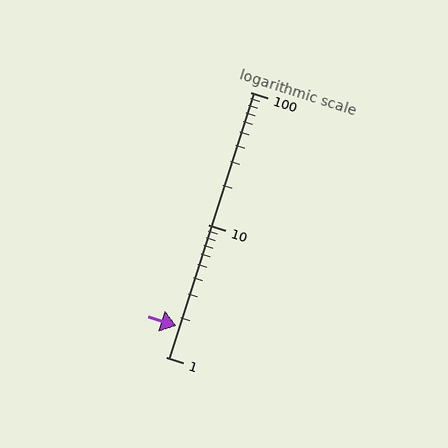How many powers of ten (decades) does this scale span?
The scale spans 2 decades, from 1 to 100.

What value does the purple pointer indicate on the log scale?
The pointer indicates approximately 1.7.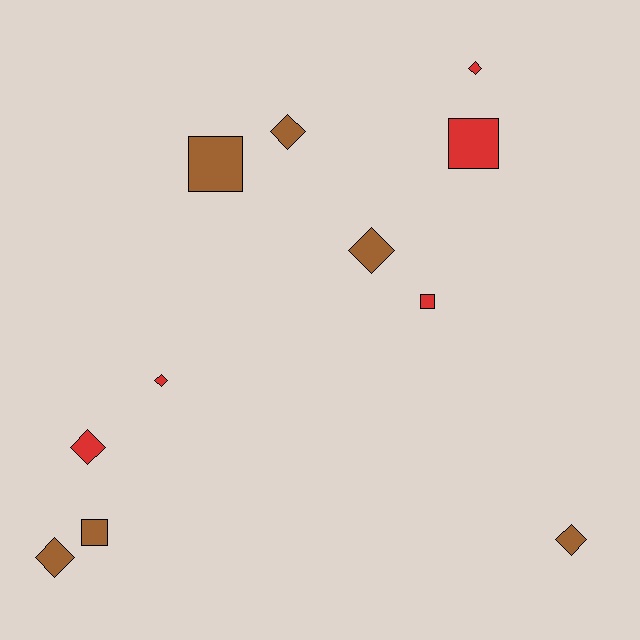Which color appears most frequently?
Brown, with 6 objects.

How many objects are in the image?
There are 11 objects.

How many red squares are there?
There are 2 red squares.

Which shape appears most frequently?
Diamond, with 7 objects.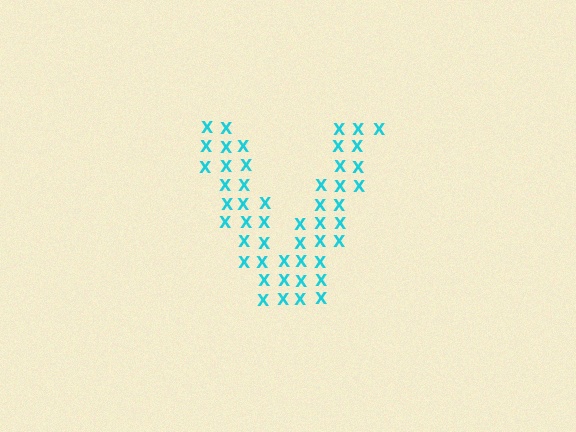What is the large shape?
The large shape is the letter V.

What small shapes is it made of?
It is made of small letter X's.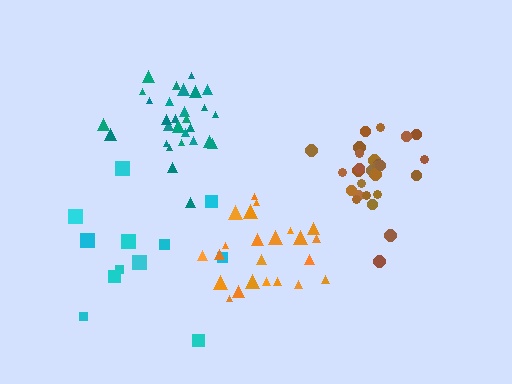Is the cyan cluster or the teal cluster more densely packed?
Teal.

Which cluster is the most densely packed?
Teal.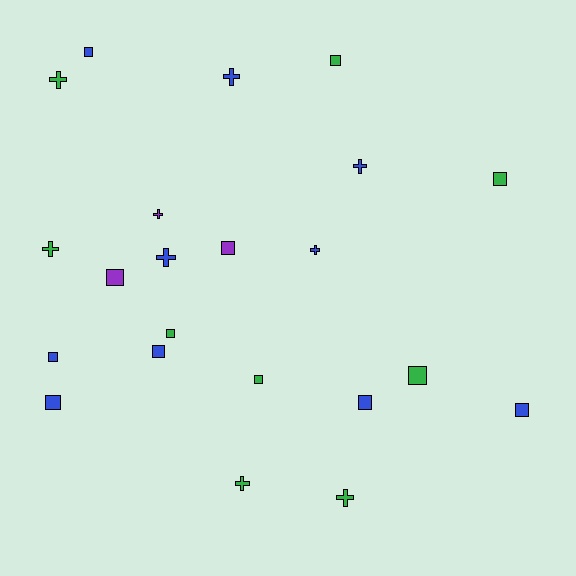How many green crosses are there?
There are 4 green crosses.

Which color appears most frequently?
Blue, with 10 objects.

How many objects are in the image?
There are 22 objects.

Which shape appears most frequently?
Square, with 13 objects.